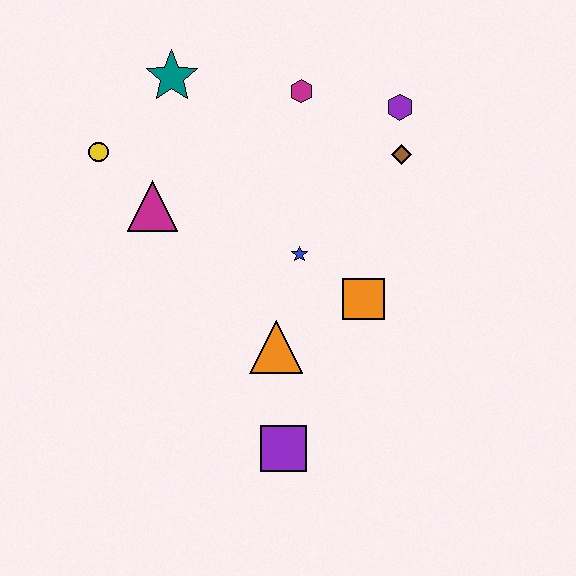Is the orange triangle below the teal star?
Yes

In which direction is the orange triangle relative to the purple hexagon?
The orange triangle is below the purple hexagon.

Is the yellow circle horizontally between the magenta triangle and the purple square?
No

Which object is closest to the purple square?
The orange triangle is closest to the purple square.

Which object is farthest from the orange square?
The yellow circle is farthest from the orange square.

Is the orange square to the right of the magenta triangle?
Yes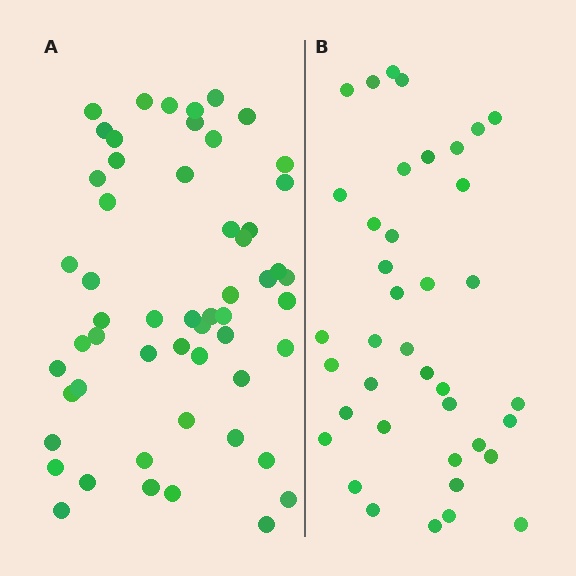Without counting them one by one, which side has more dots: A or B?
Region A (the left region) has more dots.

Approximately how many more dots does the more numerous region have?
Region A has approximately 15 more dots than region B.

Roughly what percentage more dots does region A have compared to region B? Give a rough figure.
About 40% more.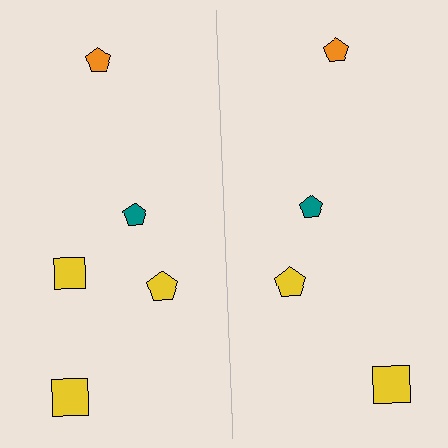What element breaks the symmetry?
A yellow square is missing from the right side.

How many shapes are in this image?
There are 9 shapes in this image.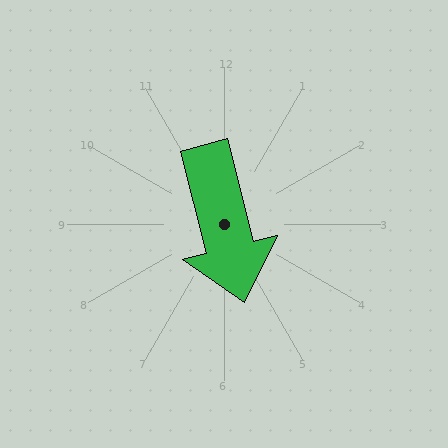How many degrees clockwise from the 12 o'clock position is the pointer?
Approximately 166 degrees.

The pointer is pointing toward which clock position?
Roughly 6 o'clock.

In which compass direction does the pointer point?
South.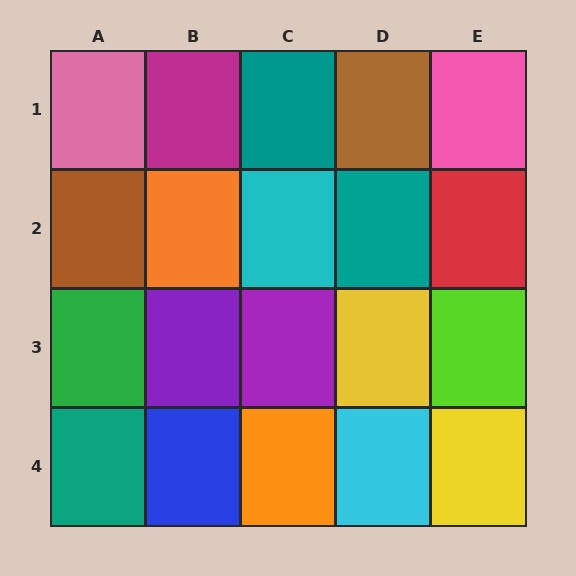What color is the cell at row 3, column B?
Purple.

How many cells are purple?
2 cells are purple.